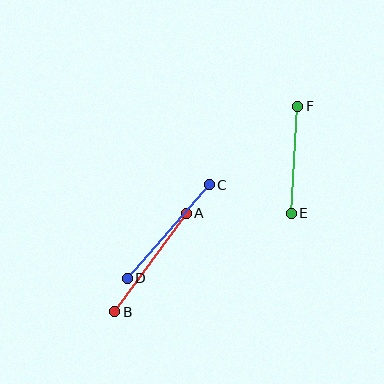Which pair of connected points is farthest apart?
Points C and D are farthest apart.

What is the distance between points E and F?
The distance is approximately 107 pixels.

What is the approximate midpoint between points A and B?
The midpoint is at approximately (151, 262) pixels.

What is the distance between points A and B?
The distance is approximately 122 pixels.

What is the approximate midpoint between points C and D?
The midpoint is at approximately (168, 231) pixels.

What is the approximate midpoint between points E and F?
The midpoint is at approximately (294, 160) pixels.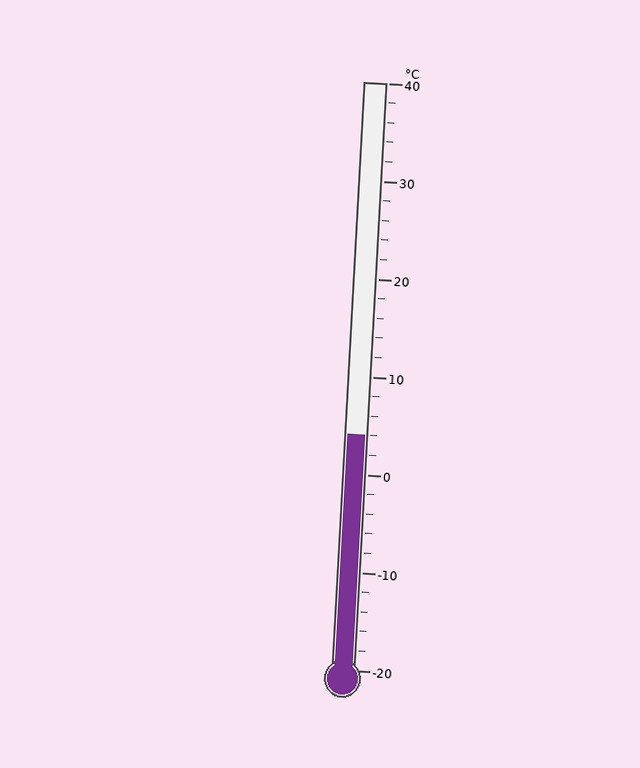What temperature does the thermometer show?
The thermometer shows approximately 4°C.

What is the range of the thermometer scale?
The thermometer scale ranges from -20°C to 40°C.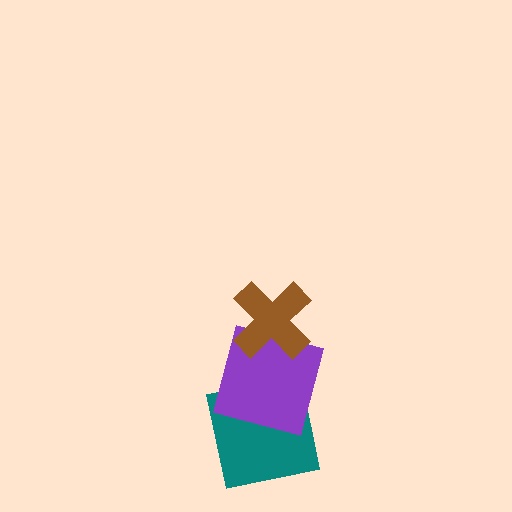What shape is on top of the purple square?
The brown cross is on top of the purple square.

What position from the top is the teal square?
The teal square is 3rd from the top.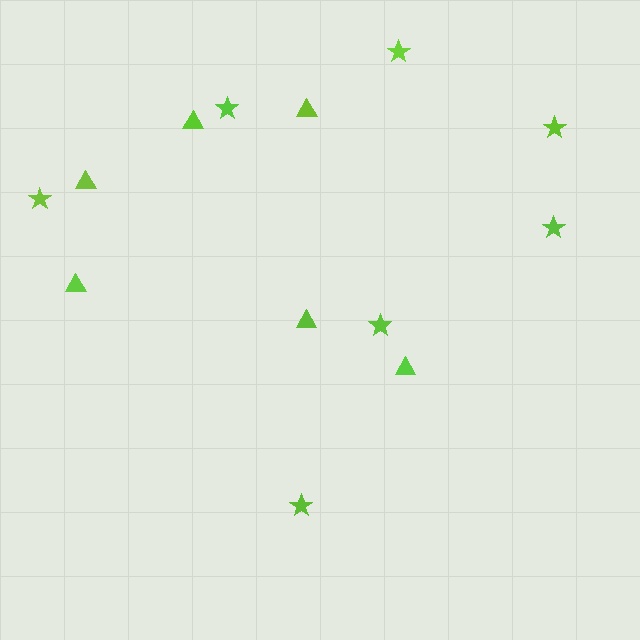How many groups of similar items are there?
There are 2 groups: one group of triangles (6) and one group of stars (7).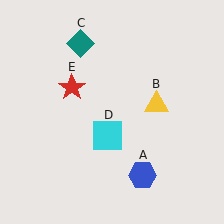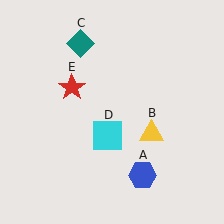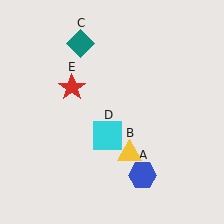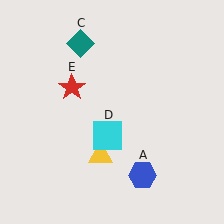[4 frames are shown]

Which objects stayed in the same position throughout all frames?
Blue hexagon (object A) and teal diamond (object C) and cyan square (object D) and red star (object E) remained stationary.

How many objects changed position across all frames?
1 object changed position: yellow triangle (object B).